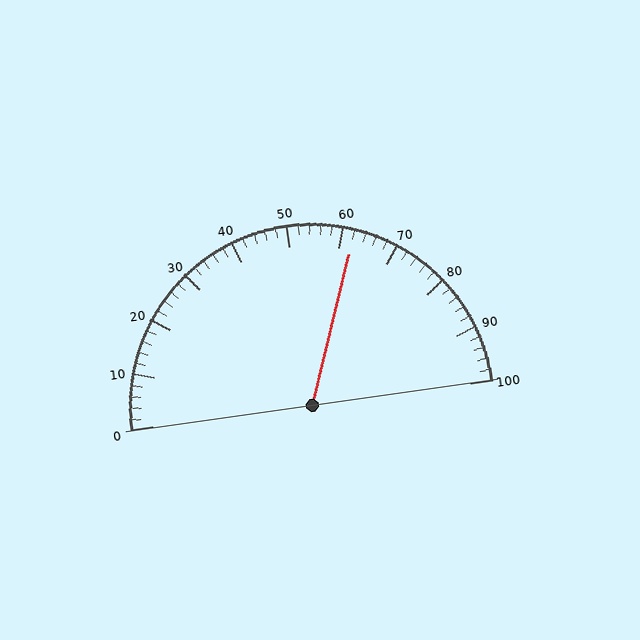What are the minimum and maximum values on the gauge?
The gauge ranges from 0 to 100.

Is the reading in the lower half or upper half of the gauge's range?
The reading is in the upper half of the range (0 to 100).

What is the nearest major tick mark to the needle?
The nearest major tick mark is 60.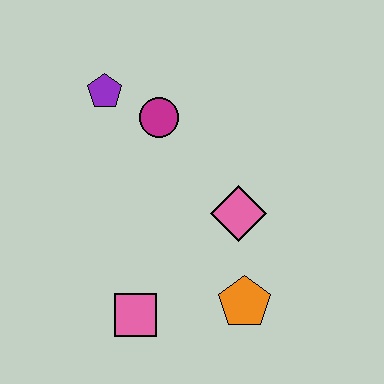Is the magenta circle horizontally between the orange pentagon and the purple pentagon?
Yes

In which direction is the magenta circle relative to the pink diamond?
The magenta circle is above the pink diamond.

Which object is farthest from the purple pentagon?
The orange pentagon is farthest from the purple pentagon.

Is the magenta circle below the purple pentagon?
Yes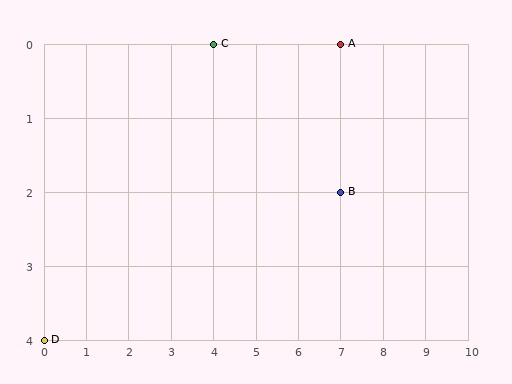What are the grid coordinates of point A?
Point A is at grid coordinates (7, 0).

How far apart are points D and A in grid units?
Points D and A are 7 columns and 4 rows apart (about 8.1 grid units diagonally).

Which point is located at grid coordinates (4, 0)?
Point C is at (4, 0).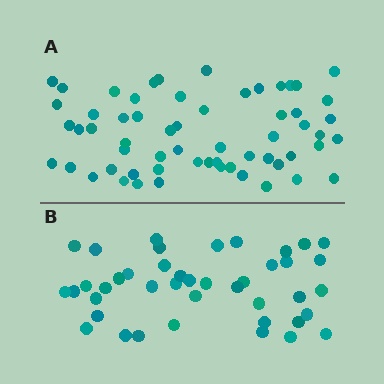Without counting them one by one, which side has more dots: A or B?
Region A (the top region) has more dots.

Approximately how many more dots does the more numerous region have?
Region A has approximately 20 more dots than region B.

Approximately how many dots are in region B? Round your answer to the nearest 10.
About 40 dots. (The exact count is 42, which rounds to 40.)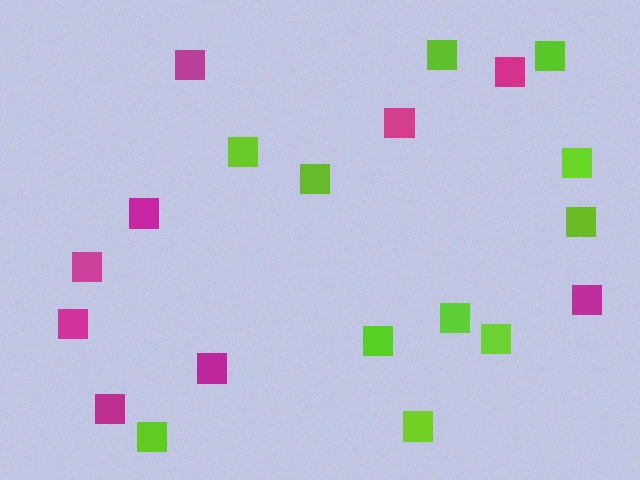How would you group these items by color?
There are 2 groups: one group of magenta squares (9) and one group of lime squares (11).